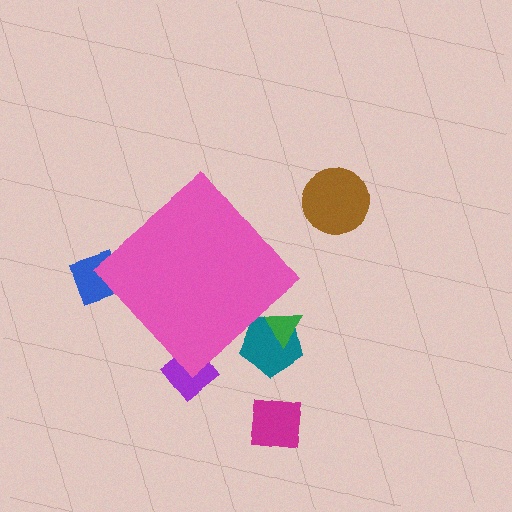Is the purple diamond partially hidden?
Yes, the purple diamond is partially hidden behind the pink diamond.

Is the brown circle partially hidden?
No, the brown circle is fully visible.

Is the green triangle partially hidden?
Yes, the green triangle is partially hidden behind the pink diamond.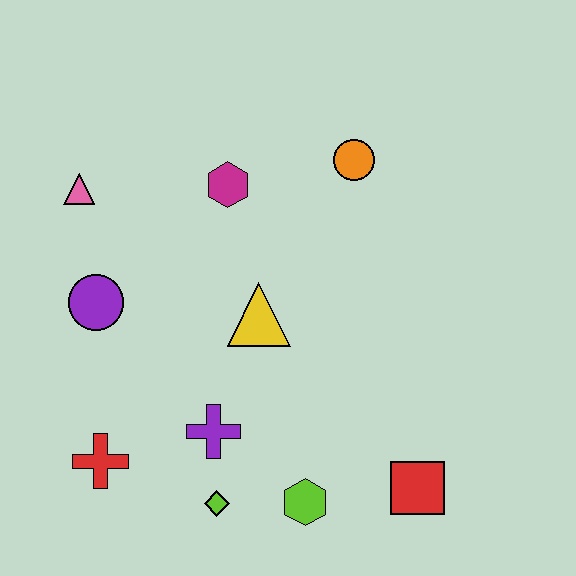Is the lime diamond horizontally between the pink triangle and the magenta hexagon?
Yes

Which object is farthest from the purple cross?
The orange circle is farthest from the purple cross.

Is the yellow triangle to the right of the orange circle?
No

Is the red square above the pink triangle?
No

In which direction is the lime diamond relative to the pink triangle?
The lime diamond is below the pink triangle.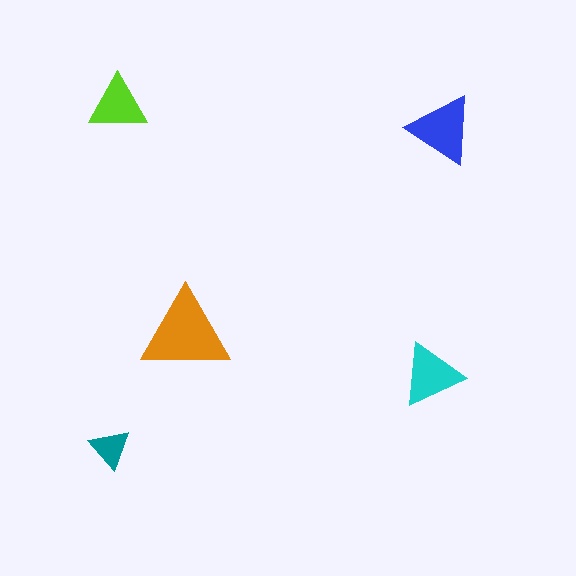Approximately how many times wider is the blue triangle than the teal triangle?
About 1.5 times wider.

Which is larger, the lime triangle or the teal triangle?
The lime one.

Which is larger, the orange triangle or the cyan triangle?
The orange one.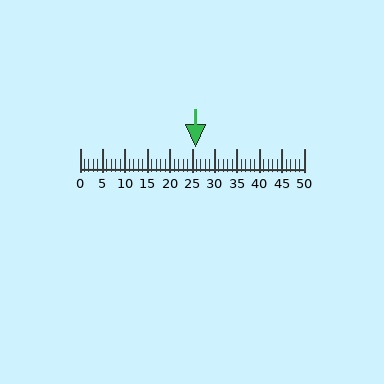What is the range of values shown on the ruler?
The ruler shows values from 0 to 50.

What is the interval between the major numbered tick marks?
The major tick marks are spaced 5 units apart.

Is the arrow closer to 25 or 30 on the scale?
The arrow is closer to 25.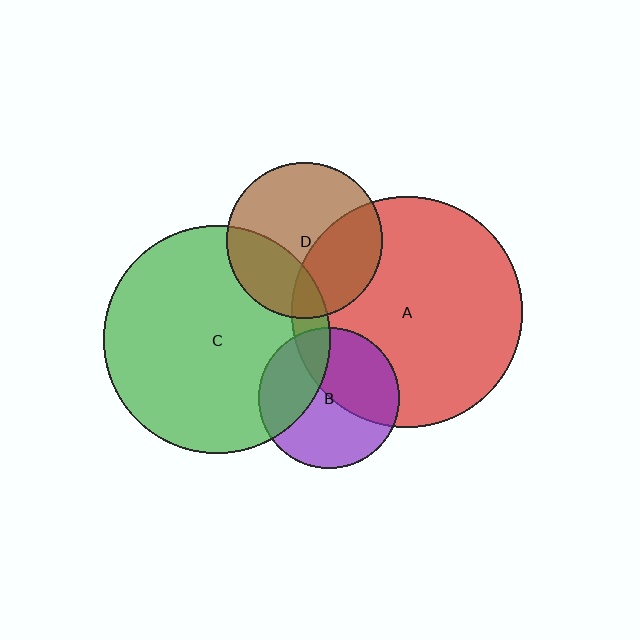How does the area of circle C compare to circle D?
Approximately 2.1 times.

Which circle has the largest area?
Circle A (red).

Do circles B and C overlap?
Yes.